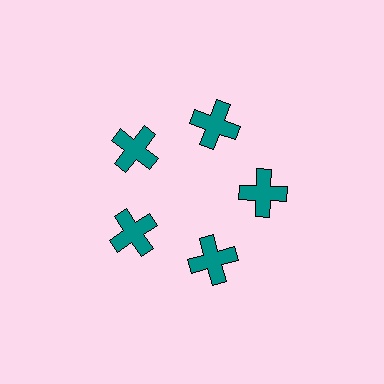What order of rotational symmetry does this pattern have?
This pattern has 5-fold rotational symmetry.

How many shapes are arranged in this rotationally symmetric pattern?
There are 5 shapes, arranged in 5 groups of 1.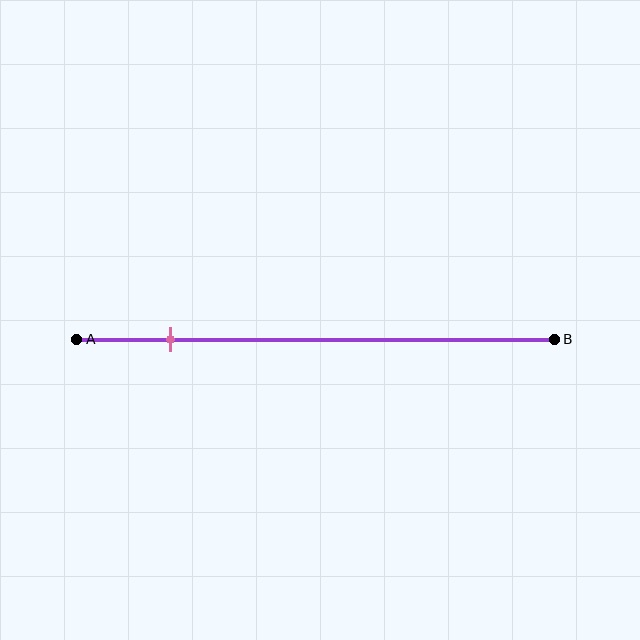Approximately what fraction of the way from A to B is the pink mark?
The pink mark is approximately 20% of the way from A to B.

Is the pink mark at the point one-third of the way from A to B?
No, the mark is at about 20% from A, not at the 33% one-third point.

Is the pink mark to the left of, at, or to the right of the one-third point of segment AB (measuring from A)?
The pink mark is to the left of the one-third point of segment AB.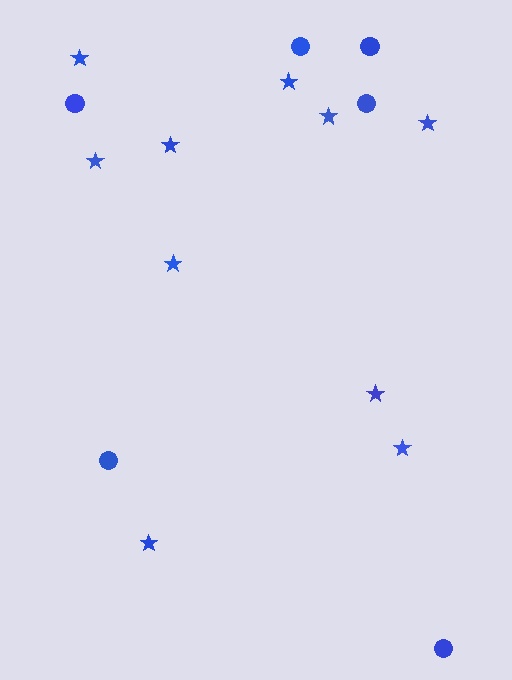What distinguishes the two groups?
There are 2 groups: one group of stars (10) and one group of circles (6).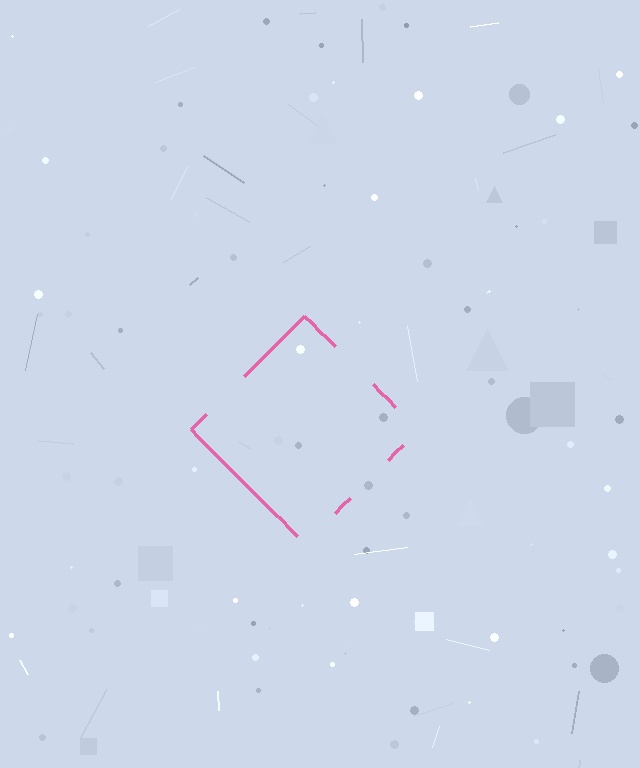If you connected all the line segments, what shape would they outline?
They would outline a diamond.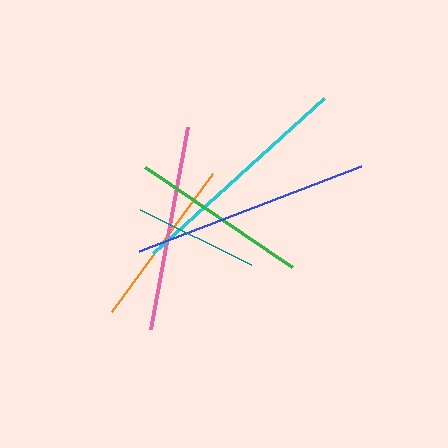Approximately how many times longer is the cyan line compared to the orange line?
The cyan line is approximately 1.4 times the length of the orange line.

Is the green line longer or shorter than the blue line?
The blue line is longer than the green line.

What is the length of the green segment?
The green segment is approximately 178 pixels long.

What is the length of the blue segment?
The blue segment is approximately 237 pixels long.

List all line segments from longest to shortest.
From longest to shortest: blue, cyan, pink, green, orange, teal.